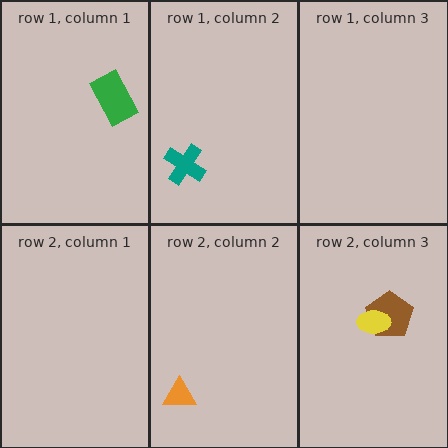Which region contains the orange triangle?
The row 2, column 2 region.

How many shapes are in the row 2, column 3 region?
2.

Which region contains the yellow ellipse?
The row 2, column 3 region.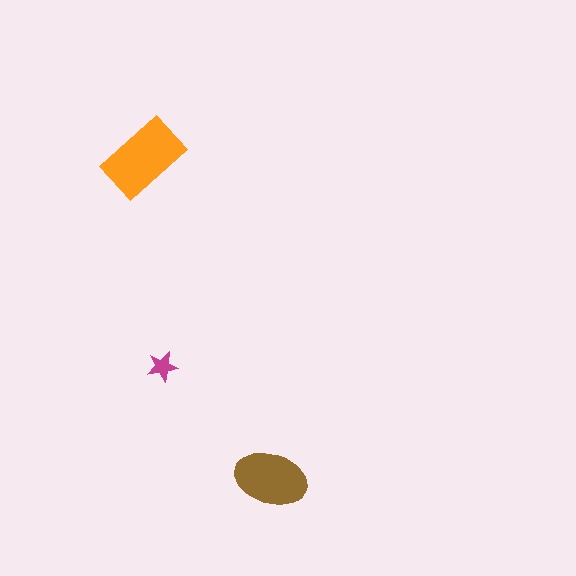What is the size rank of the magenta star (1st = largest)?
3rd.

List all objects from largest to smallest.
The orange rectangle, the brown ellipse, the magenta star.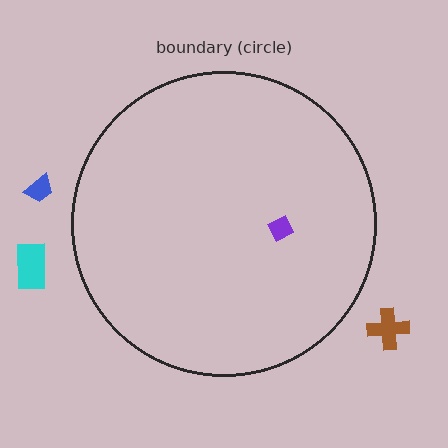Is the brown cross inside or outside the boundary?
Outside.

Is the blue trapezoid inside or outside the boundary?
Outside.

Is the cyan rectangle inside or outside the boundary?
Outside.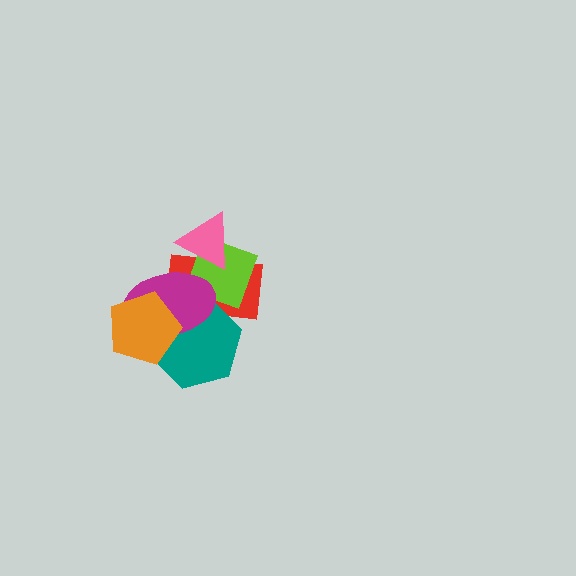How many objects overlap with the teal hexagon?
4 objects overlap with the teal hexagon.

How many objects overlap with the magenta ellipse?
4 objects overlap with the magenta ellipse.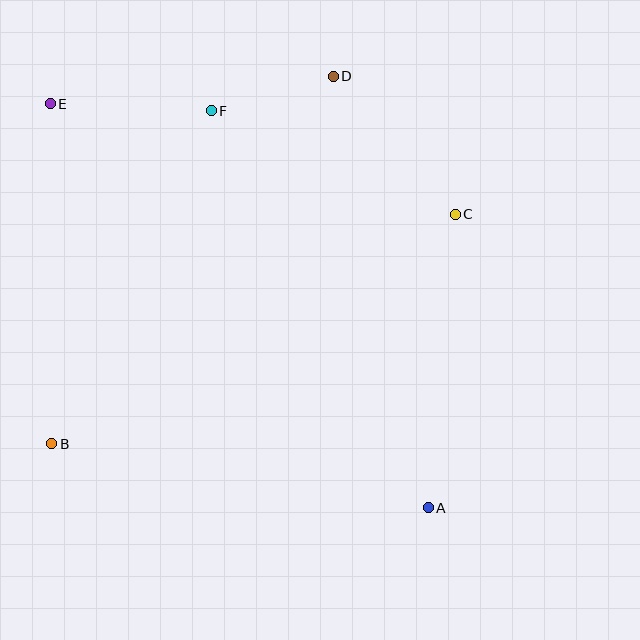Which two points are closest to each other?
Points D and F are closest to each other.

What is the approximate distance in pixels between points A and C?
The distance between A and C is approximately 295 pixels.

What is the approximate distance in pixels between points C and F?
The distance between C and F is approximately 265 pixels.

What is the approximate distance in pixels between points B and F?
The distance between B and F is approximately 369 pixels.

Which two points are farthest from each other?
Points A and E are farthest from each other.